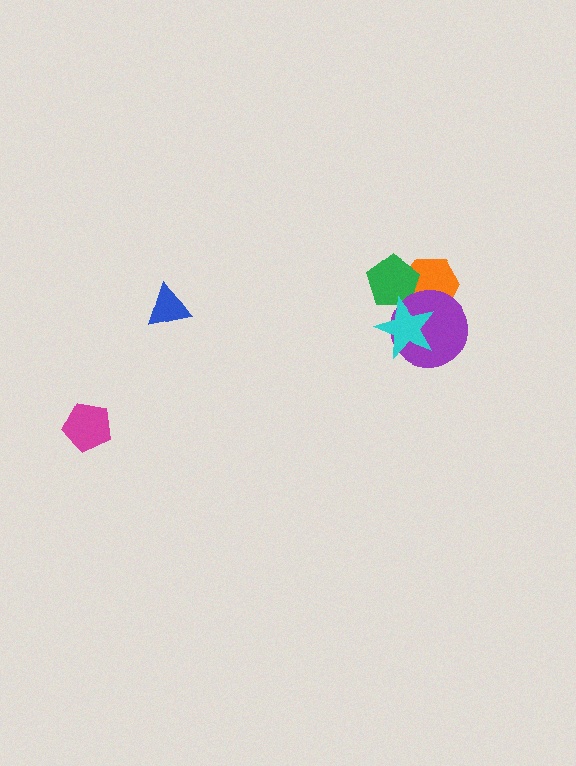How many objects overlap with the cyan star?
3 objects overlap with the cyan star.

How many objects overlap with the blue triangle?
0 objects overlap with the blue triangle.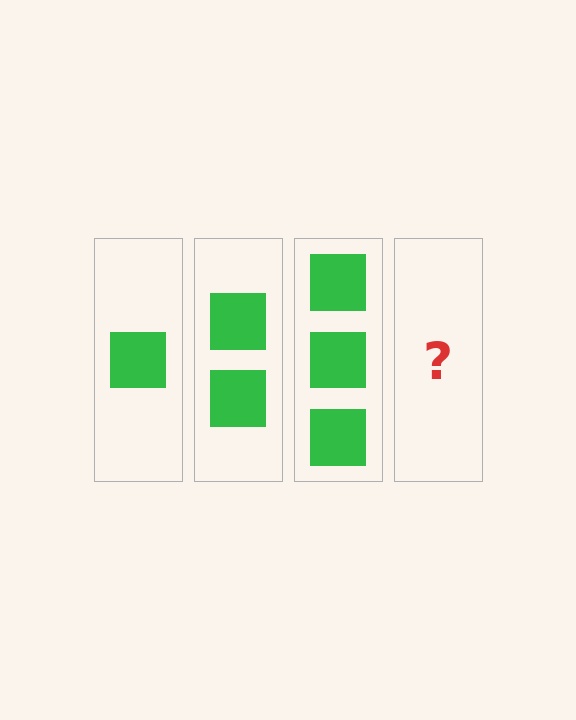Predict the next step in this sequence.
The next step is 4 squares.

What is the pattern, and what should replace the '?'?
The pattern is that each step adds one more square. The '?' should be 4 squares.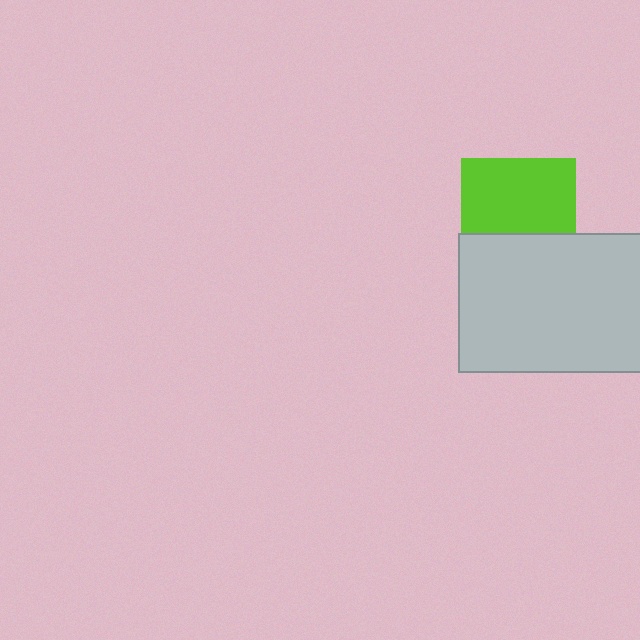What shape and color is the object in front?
The object in front is a light gray rectangle.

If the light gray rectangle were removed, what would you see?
You would see the complete lime square.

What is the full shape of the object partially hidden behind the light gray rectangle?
The partially hidden object is a lime square.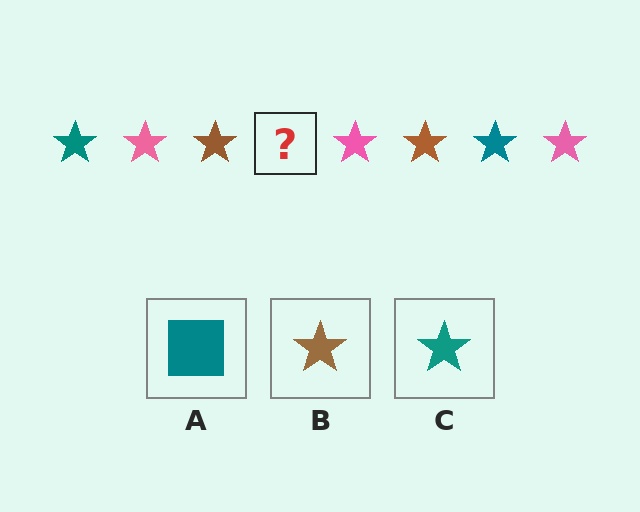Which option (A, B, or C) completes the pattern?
C.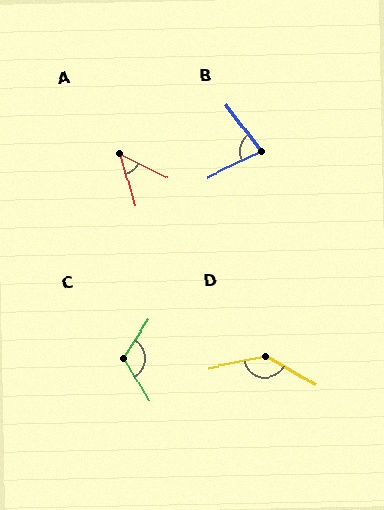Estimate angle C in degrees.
Approximately 117 degrees.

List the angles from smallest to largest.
A (48°), B (79°), C (117°), D (139°).